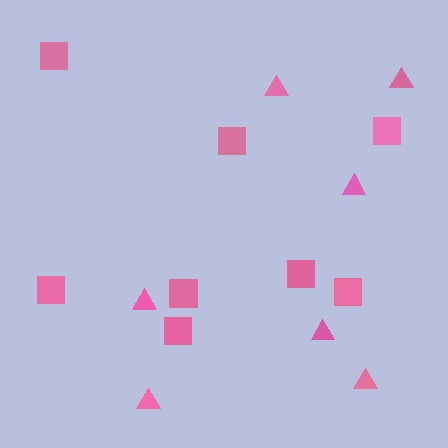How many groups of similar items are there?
There are 2 groups: one group of squares (8) and one group of triangles (7).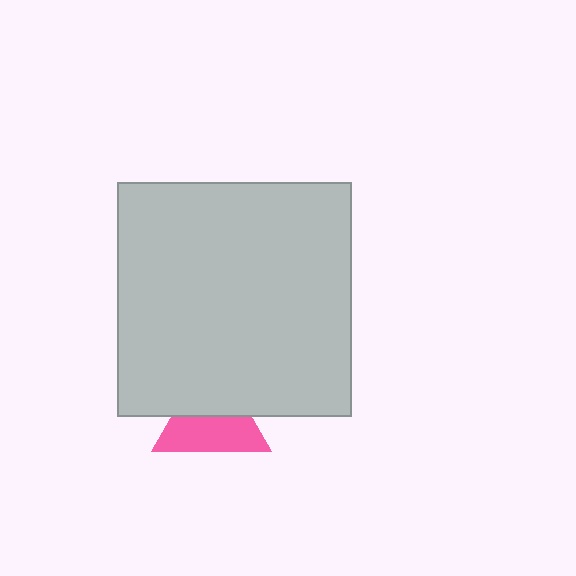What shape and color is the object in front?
The object in front is a light gray square.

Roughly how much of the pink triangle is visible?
About half of it is visible (roughly 54%).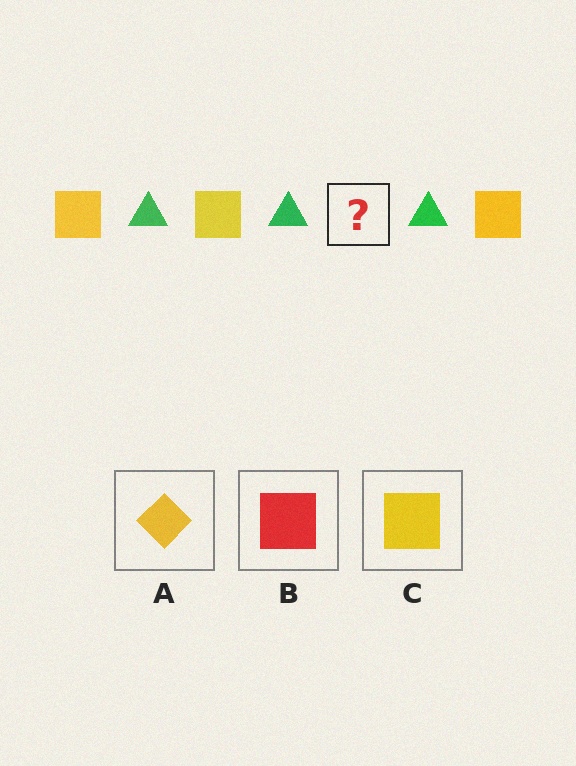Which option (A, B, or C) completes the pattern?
C.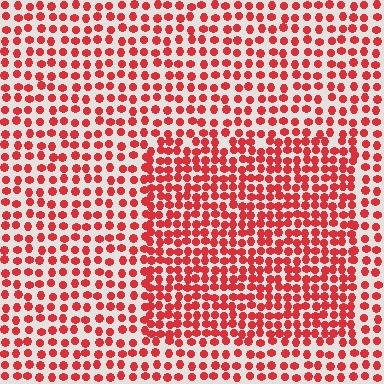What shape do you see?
I see a rectangle.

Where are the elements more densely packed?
The elements are more densely packed inside the rectangle boundary.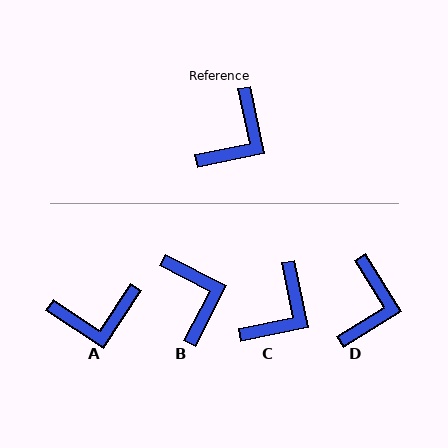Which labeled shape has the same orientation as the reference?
C.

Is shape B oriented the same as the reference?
No, it is off by about 51 degrees.